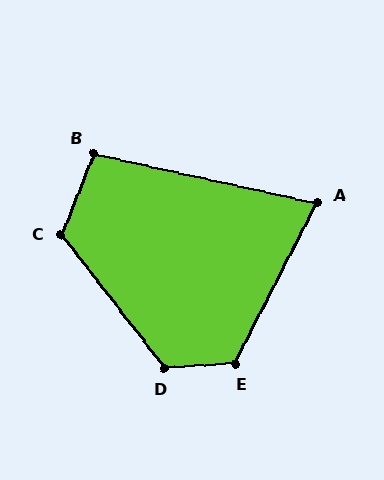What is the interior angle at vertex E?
Approximately 121 degrees (obtuse).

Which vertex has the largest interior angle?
D, at approximately 124 degrees.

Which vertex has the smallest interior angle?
A, at approximately 75 degrees.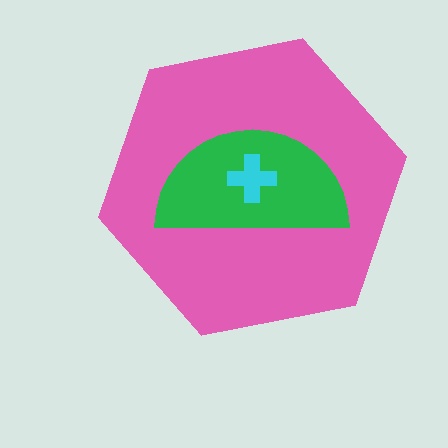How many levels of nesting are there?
3.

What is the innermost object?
The cyan cross.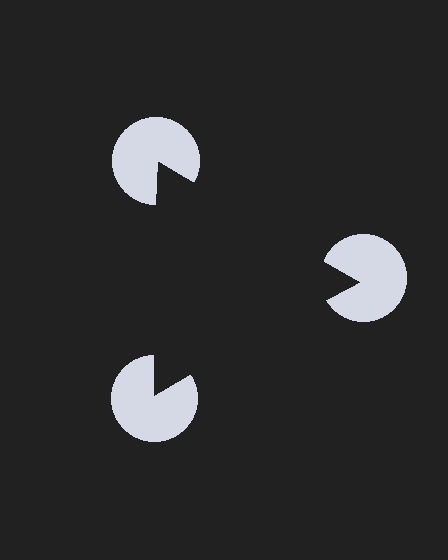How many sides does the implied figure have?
3 sides.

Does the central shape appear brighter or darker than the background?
It typically appears slightly darker than the background, even though no actual brightness change is drawn.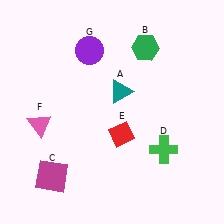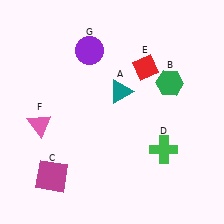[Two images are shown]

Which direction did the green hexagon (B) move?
The green hexagon (B) moved down.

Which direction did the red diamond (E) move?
The red diamond (E) moved up.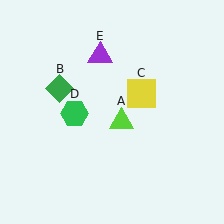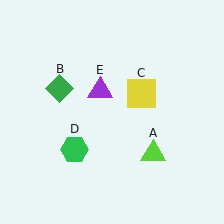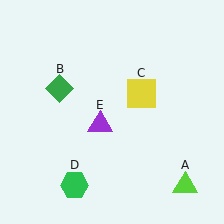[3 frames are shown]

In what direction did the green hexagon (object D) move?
The green hexagon (object D) moved down.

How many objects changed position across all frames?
3 objects changed position: lime triangle (object A), green hexagon (object D), purple triangle (object E).